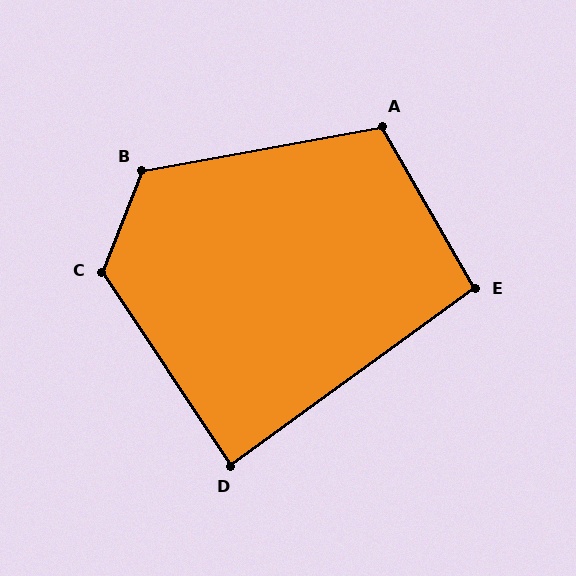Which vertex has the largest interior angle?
C, at approximately 125 degrees.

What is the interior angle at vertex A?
Approximately 109 degrees (obtuse).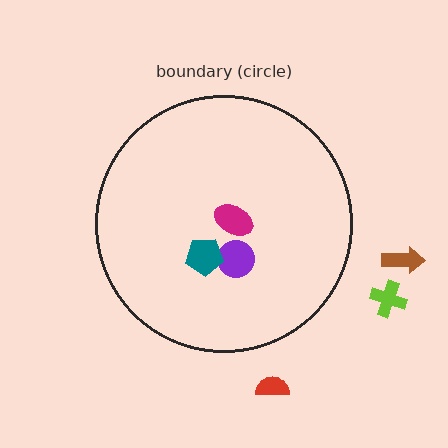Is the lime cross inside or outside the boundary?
Outside.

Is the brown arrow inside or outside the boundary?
Outside.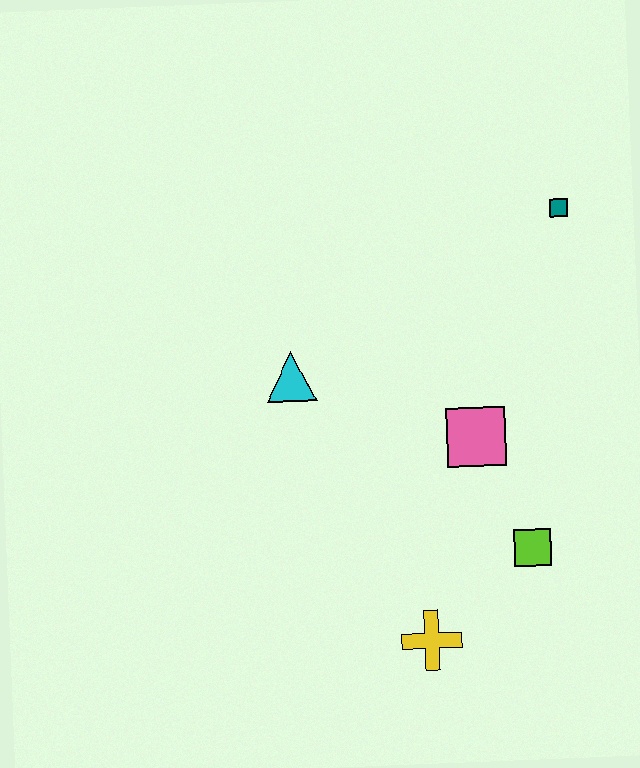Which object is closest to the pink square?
The lime square is closest to the pink square.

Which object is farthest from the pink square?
The teal square is farthest from the pink square.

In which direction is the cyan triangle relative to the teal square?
The cyan triangle is to the left of the teal square.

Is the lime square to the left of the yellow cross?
No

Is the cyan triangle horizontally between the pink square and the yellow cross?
No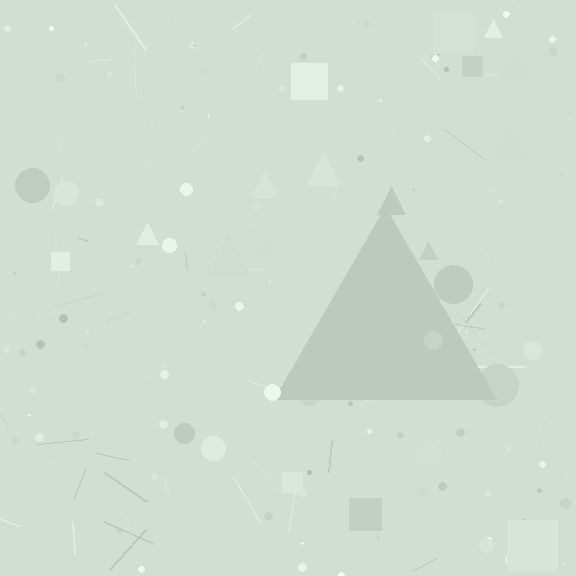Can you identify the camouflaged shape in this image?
The camouflaged shape is a triangle.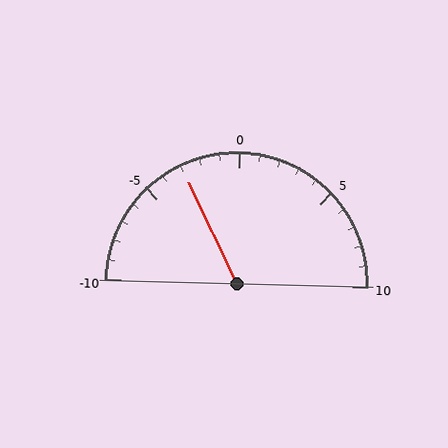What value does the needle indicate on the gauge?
The needle indicates approximately -3.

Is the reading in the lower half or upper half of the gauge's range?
The reading is in the lower half of the range (-10 to 10).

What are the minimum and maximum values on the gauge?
The gauge ranges from -10 to 10.